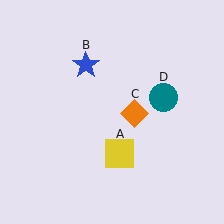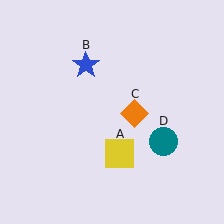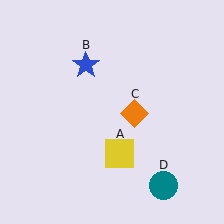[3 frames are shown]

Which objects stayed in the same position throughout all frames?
Yellow square (object A) and blue star (object B) and orange diamond (object C) remained stationary.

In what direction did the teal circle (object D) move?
The teal circle (object D) moved down.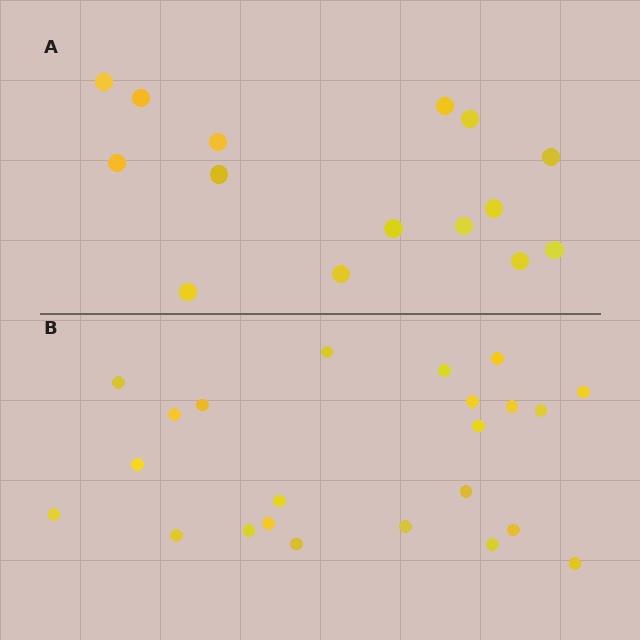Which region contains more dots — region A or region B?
Region B (the bottom region) has more dots.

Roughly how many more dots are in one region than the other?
Region B has roughly 8 or so more dots than region A.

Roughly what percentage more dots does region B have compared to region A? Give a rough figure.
About 55% more.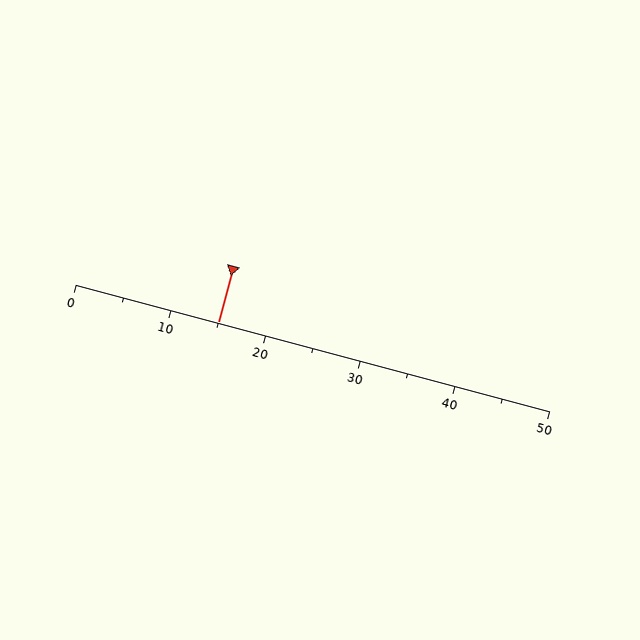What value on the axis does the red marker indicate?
The marker indicates approximately 15.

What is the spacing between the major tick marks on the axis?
The major ticks are spaced 10 apart.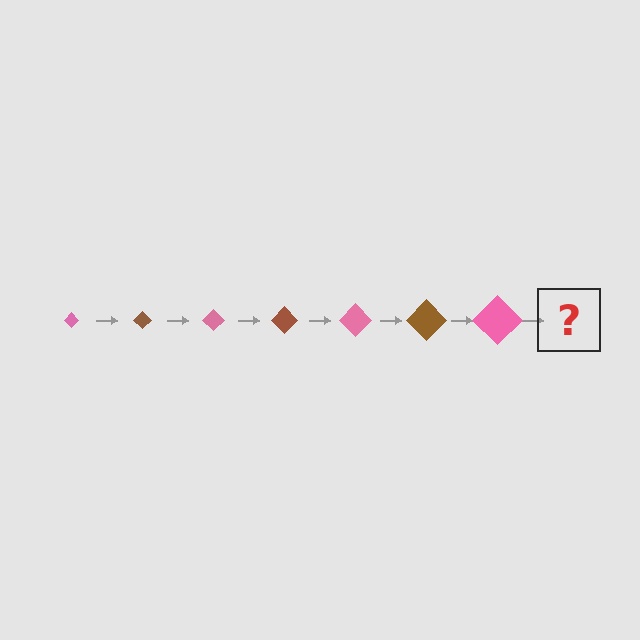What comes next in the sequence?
The next element should be a brown diamond, larger than the previous one.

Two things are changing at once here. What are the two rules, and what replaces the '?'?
The two rules are that the diamond grows larger each step and the color cycles through pink and brown. The '?' should be a brown diamond, larger than the previous one.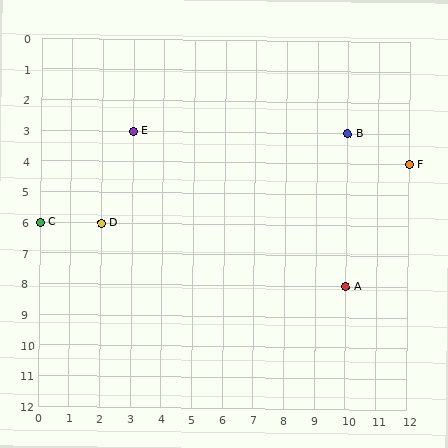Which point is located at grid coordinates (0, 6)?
Point C is at (0, 6).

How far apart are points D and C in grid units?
Points D and C are 2 columns apart.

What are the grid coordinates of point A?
Point A is at grid coordinates (10, 8).